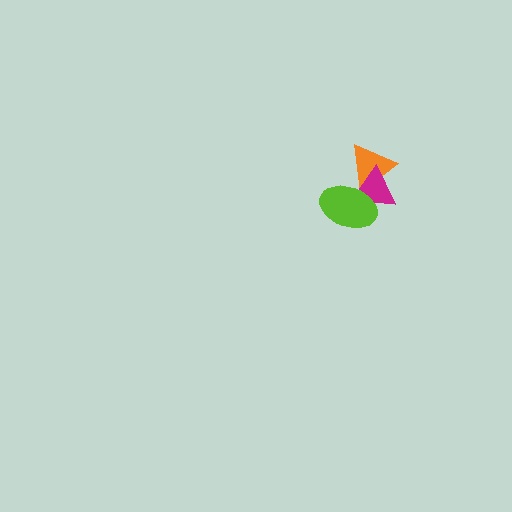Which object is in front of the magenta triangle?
The lime ellipse is in front of the magenta triangle.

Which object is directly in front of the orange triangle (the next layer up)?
The magenta triangle is directly in front of the orange triangle.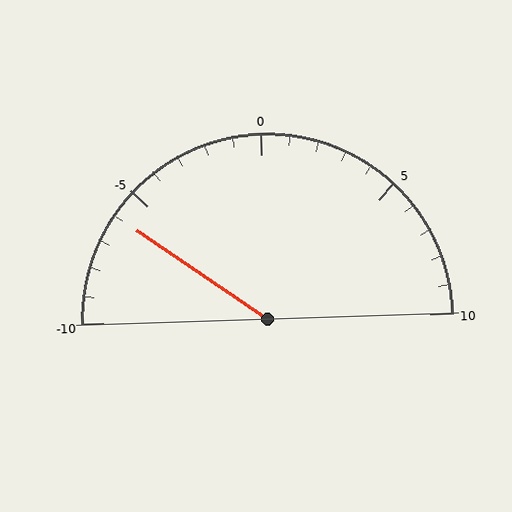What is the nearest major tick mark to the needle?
The nearest major tick mark is -5.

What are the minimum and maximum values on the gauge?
The gauge ranges from -10 to 10.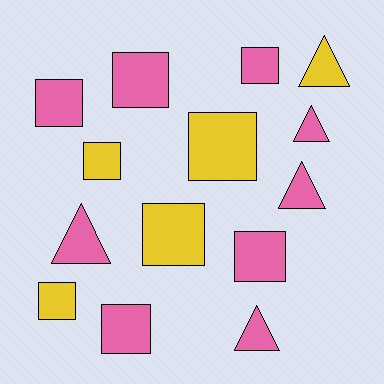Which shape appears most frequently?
Square, with 9 objects.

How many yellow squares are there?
There are 4 yellow squares.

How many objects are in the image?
There are 14 objects.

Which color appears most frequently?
Pink, with 9 objects.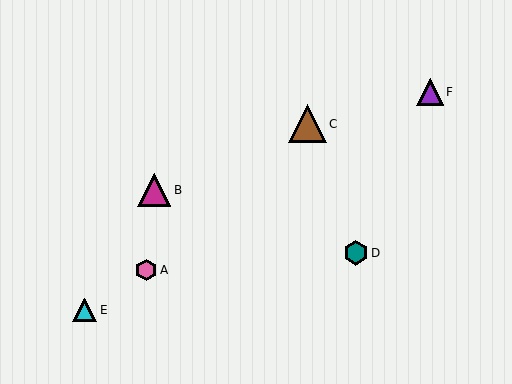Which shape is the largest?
The brown triangle (labeled C) is the largest.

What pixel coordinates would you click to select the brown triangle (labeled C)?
Click at (308, 124) to select the brown triangle C.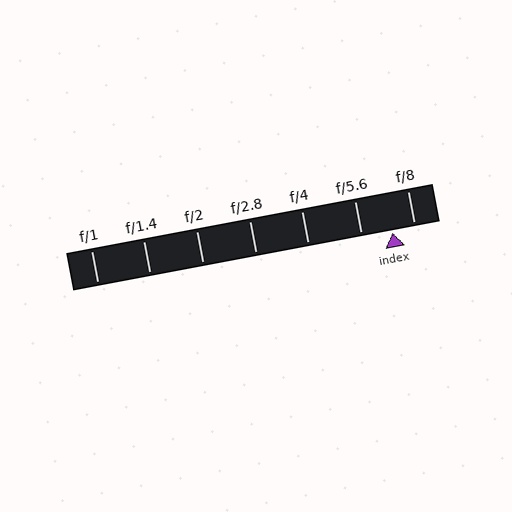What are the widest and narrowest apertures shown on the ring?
The widest aperture shown is f/1 and the narrowest is f/8.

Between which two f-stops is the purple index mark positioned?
The index mark is between f/5.6 and f/8.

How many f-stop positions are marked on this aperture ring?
There are 7 f-stop positions marked.